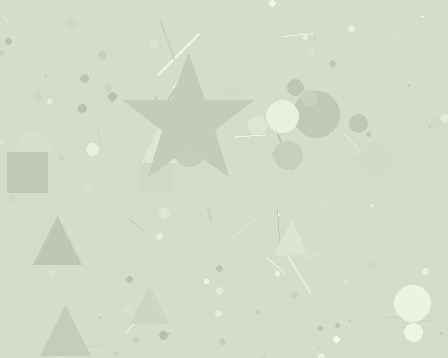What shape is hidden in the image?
A star is hidden in the image.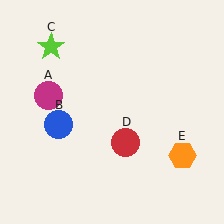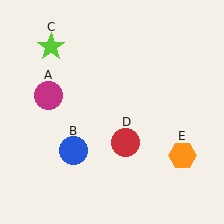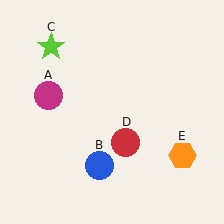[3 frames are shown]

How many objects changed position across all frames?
1 object changed position: blue circle (object B).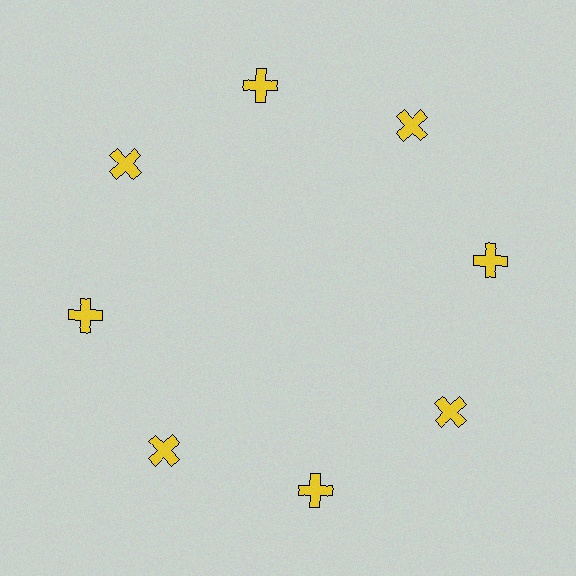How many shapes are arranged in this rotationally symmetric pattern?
There are 8 shapes, arranged in 8 groups of 1.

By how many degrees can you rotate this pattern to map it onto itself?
The pattern maps onto itself every 45 degrees of rotation.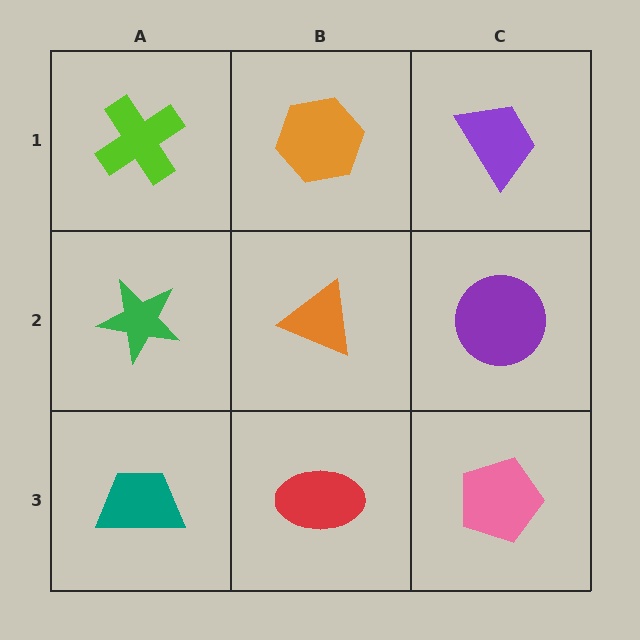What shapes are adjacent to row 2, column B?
An orange hexagon (row 1, column B), a red ellipse (row 3, column B), a green star (row 2, column A), a purple circle (row 2, column C).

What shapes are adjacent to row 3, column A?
A green star (row 2, column A), a red ellipse (row 3, column B).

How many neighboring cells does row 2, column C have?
3.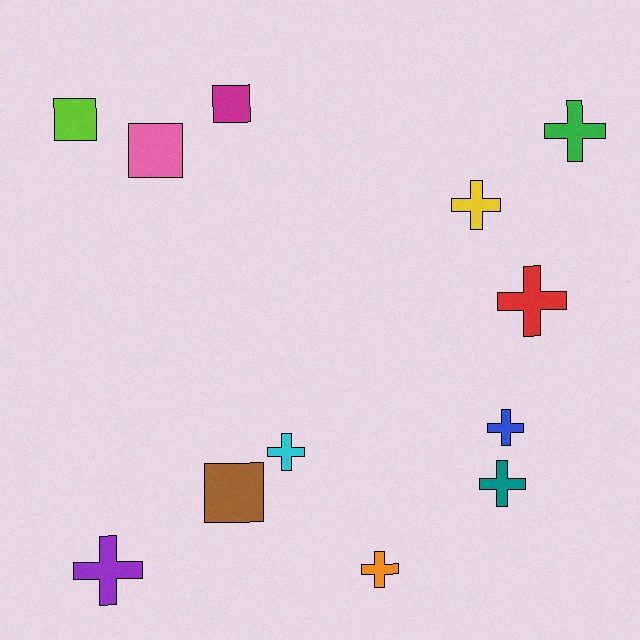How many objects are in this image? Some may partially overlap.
There are 12 objects.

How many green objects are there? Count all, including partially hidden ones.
There is 1 green object.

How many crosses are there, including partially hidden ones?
There are 8 crosses.